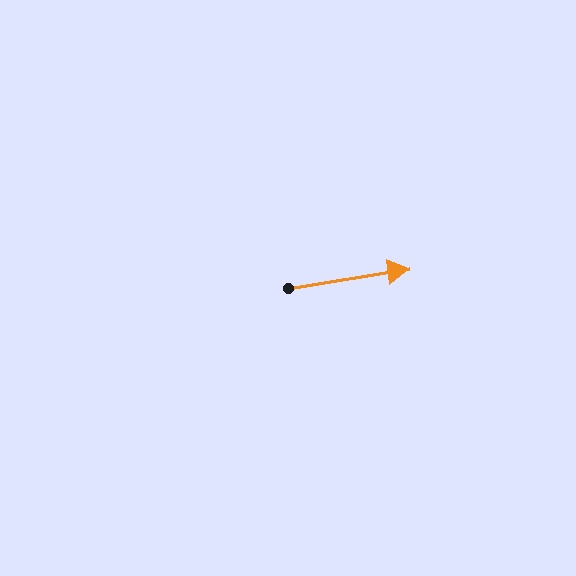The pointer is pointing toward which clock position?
Roughly 3 o'clock.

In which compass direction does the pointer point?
East.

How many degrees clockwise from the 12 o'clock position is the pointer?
Approximately 81 degrees.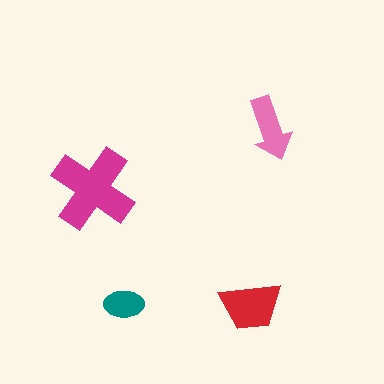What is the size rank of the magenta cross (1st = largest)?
1st.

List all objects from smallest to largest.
The teal ellipse, the pink arrow, the red trapezoid, the magenta cross.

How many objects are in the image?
There are 4 objects in the image.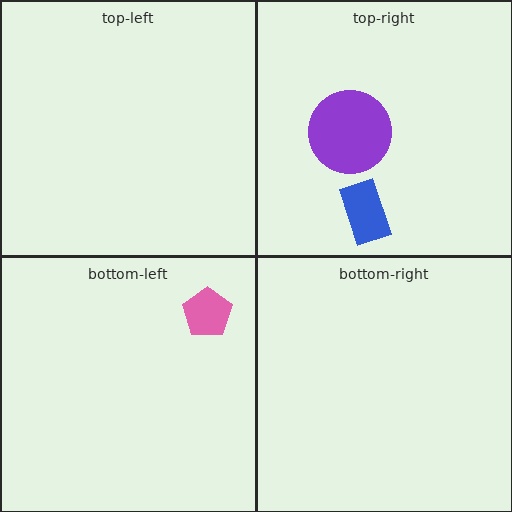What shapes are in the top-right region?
The blue rectangle, the purple circle.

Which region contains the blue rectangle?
The top-right region.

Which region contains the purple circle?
The top-right region.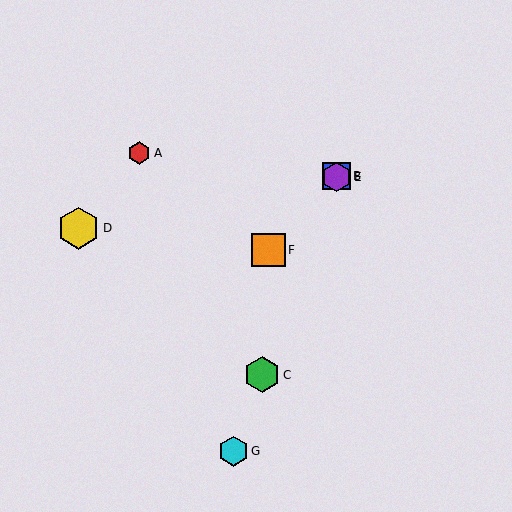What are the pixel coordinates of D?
Object D is at (79, 228).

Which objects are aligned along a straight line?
Objects B, C, E, G are aligned along a straight line.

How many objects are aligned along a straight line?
4 objects (B, C, E, G) are aligned along a straight line.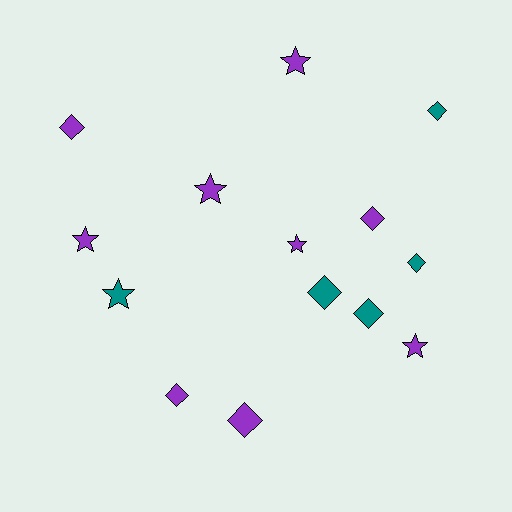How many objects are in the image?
There are 14 objects.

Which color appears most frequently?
Purple, with 9 objects.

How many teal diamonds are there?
There are 4 teal diamonds.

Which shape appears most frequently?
Diamond, with 8 objects.